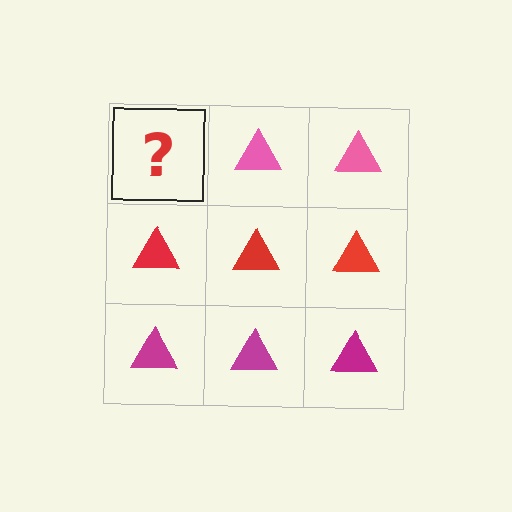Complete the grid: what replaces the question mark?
The question mark should be replaced with a pink triangle.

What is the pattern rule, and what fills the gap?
The rule is that each row has a consistent color. The gap should be filled with a pink triangle.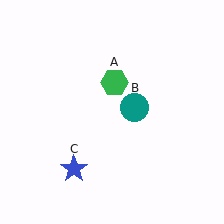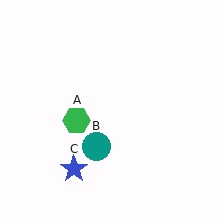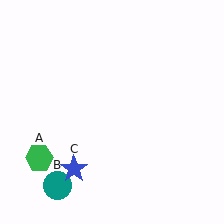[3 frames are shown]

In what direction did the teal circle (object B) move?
The teal circle (object B) moved down and to the left.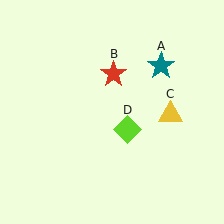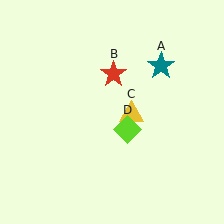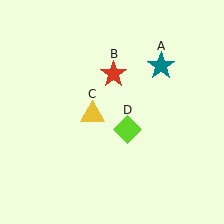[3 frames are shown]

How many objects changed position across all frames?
1 object changed position: yellow triangle (object C).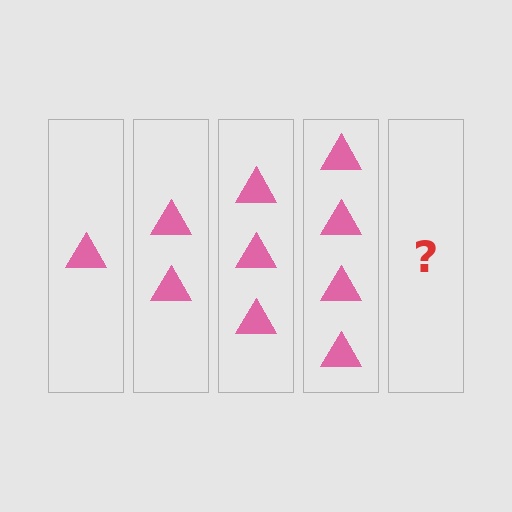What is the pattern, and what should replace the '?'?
The pattern is that each step adds one more triangle. The '?' should be 5 triangles.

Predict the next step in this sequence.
The next step is 5 triangles.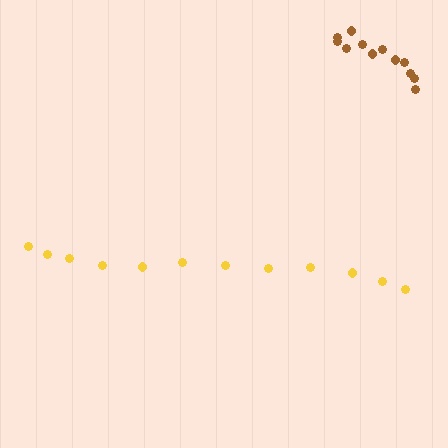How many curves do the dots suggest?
There are 2 distinct paths.